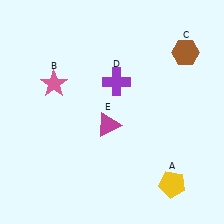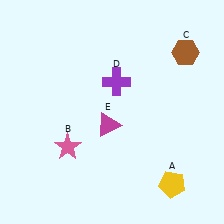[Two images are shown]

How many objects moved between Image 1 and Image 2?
1 object moved between the two images.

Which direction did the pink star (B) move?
The pink star (B) moved down.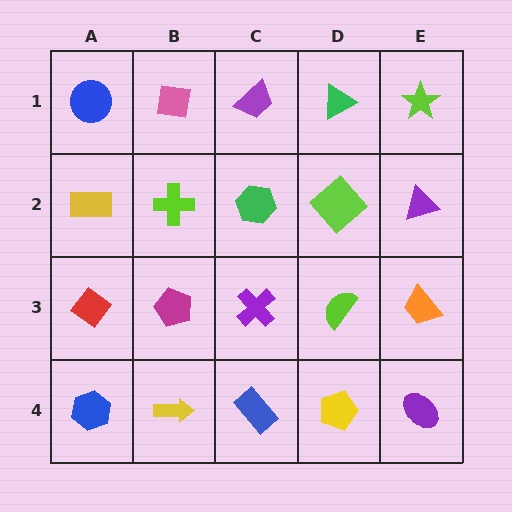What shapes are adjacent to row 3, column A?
A yellow rectangle (row 2, column A), a blue hexagon (row 4, column A), a magenta pentagon (row 3, column B).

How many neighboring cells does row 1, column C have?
3.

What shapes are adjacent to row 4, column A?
A red diamond (row 3, column A), a yellow arrow (row 4, column B).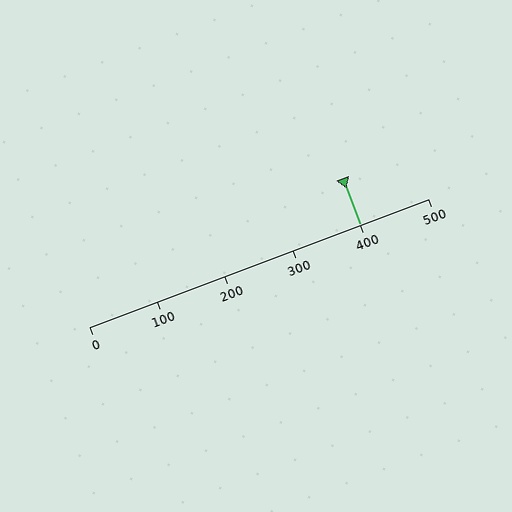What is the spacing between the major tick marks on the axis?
The major ticks are spaced 100 apart.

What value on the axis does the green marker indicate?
The marker indicates approximately 400.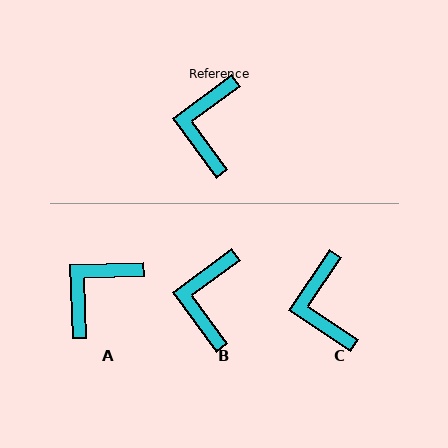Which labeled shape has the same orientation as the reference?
B.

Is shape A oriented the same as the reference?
No, it is off by about 35 degrees.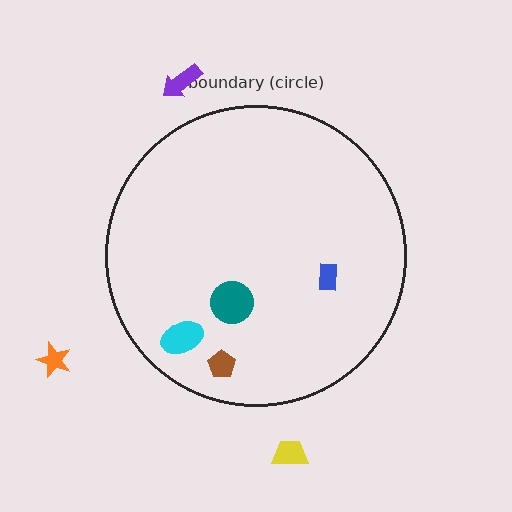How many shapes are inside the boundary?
4 inside, 3 outside.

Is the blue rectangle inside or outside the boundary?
Inside.